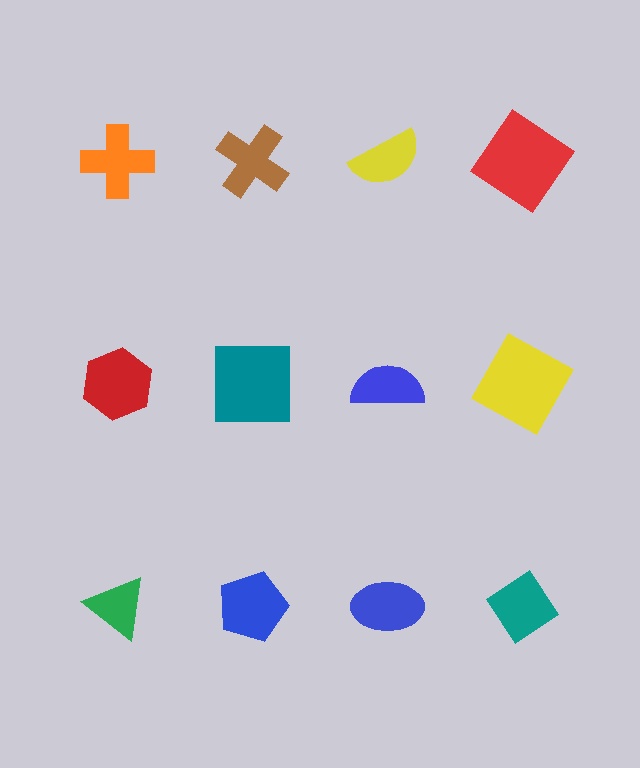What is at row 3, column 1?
A green triangle.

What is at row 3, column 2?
A blue pentagon.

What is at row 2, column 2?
A teal square.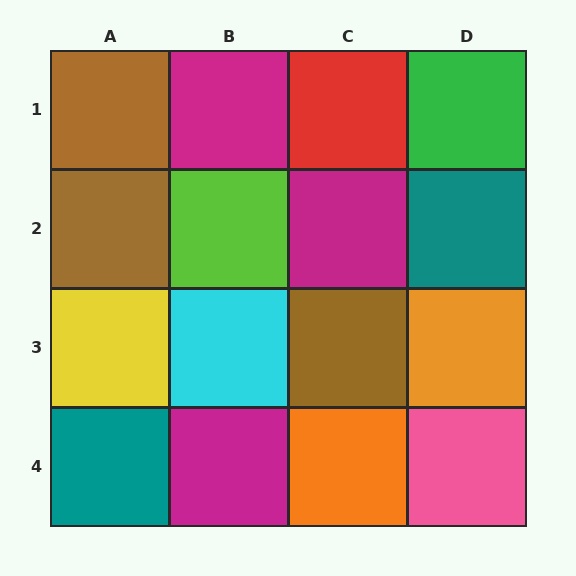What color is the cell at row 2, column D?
Teal.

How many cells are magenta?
3 cells are magenta.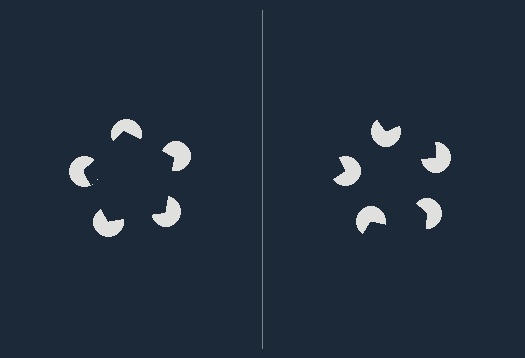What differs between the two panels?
The pac-man discs are positioned identically on both sides; only the wedge orientations differ. On the left they align to a pentagon; on the right they are misaligned.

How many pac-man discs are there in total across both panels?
10 — 5 on each side.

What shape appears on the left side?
An illusory pentagon.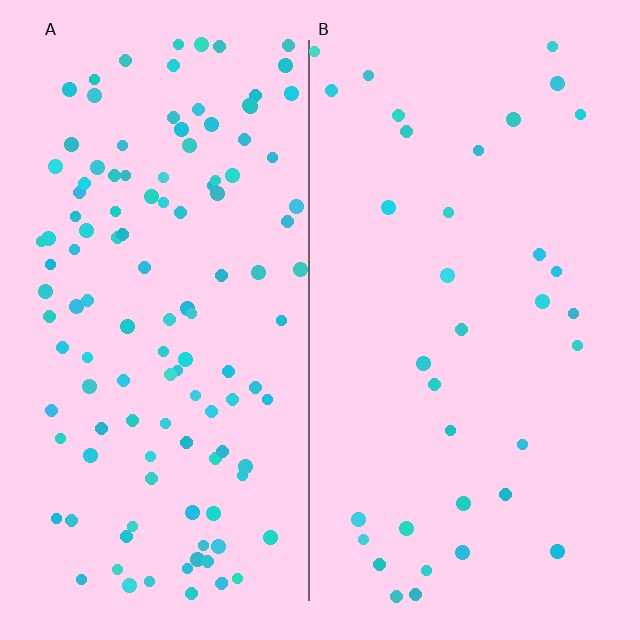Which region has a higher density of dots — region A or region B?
A (the left).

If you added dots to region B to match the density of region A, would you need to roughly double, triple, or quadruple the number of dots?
Approximately triple.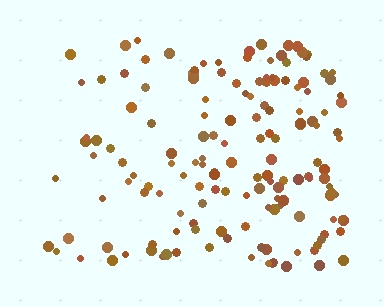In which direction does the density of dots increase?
From left to right, with the right side densest.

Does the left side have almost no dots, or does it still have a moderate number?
Still a moderate number, just noticeably fewer than the right.